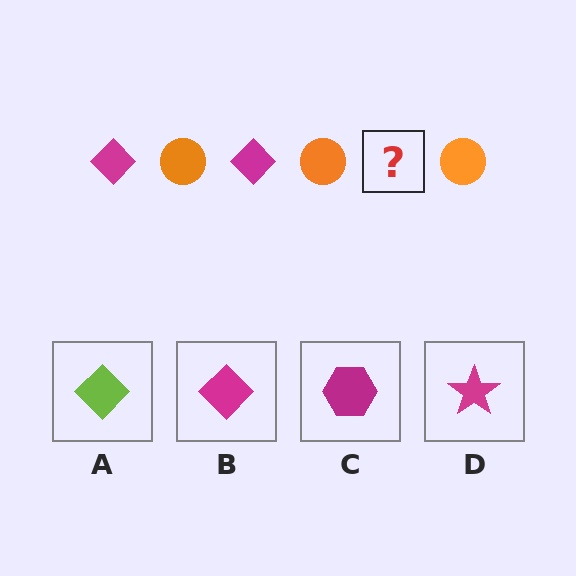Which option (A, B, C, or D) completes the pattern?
B.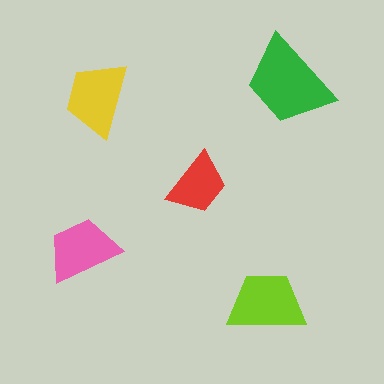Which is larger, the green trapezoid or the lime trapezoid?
The green one.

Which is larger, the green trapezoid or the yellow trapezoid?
The green one.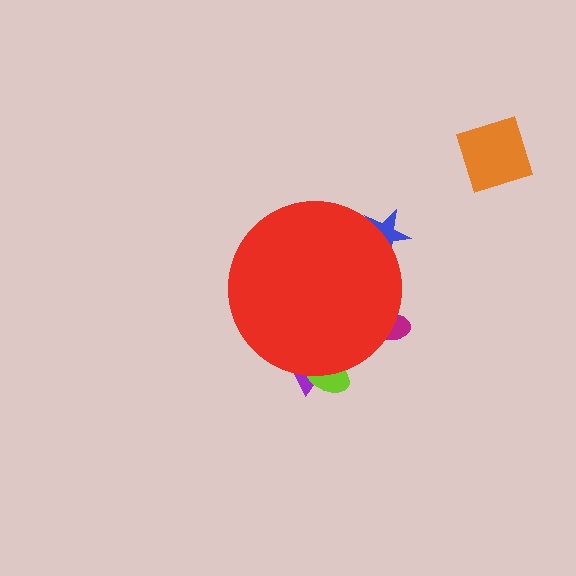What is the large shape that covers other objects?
A red circle.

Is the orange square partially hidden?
No, the orange square is fully visible.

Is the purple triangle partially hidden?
Yes, the purple triangle is partially hidden behind the red circle.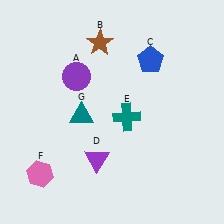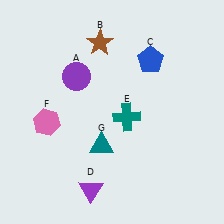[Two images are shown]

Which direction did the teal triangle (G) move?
The teal triangle (G) moved down.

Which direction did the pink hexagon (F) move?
The pink hexagon (F) moved up.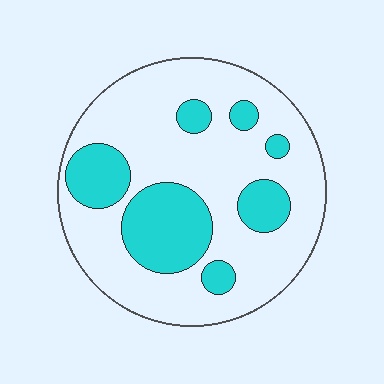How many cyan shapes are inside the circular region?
7.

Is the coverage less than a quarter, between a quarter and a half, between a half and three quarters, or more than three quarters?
Between a quarter and a half.